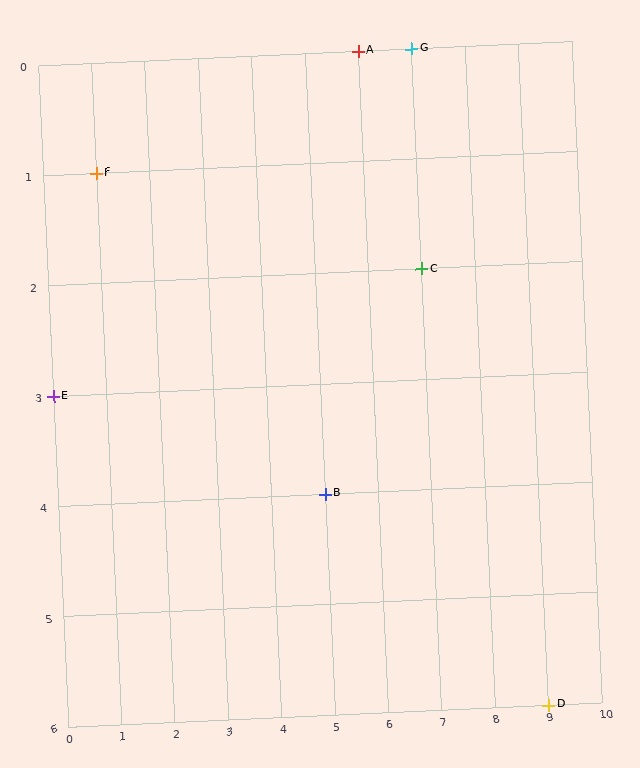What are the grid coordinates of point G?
Point G is at grid coordinates (7, 0).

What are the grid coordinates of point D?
Point D is at grid coordinates (9, 6).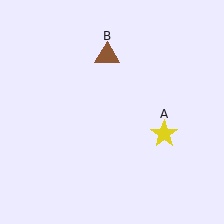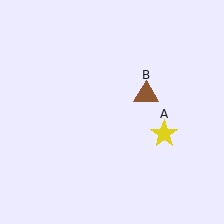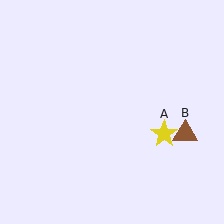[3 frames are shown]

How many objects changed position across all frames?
1 object changed position: brown triangle (object B).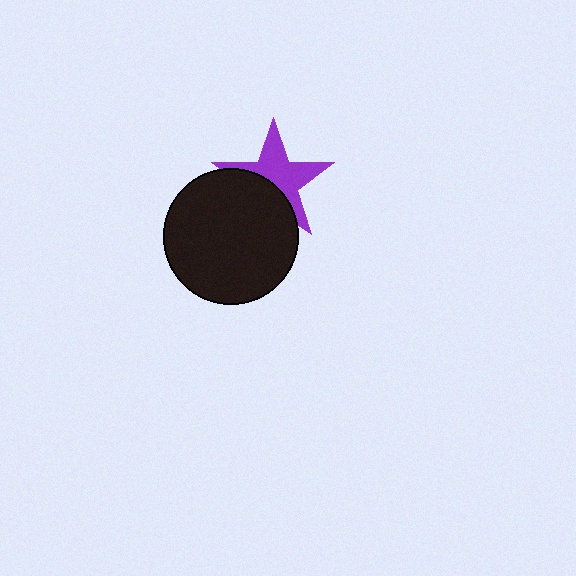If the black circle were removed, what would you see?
You would see the complete purple star.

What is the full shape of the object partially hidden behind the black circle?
The partially hidden object is a purple star.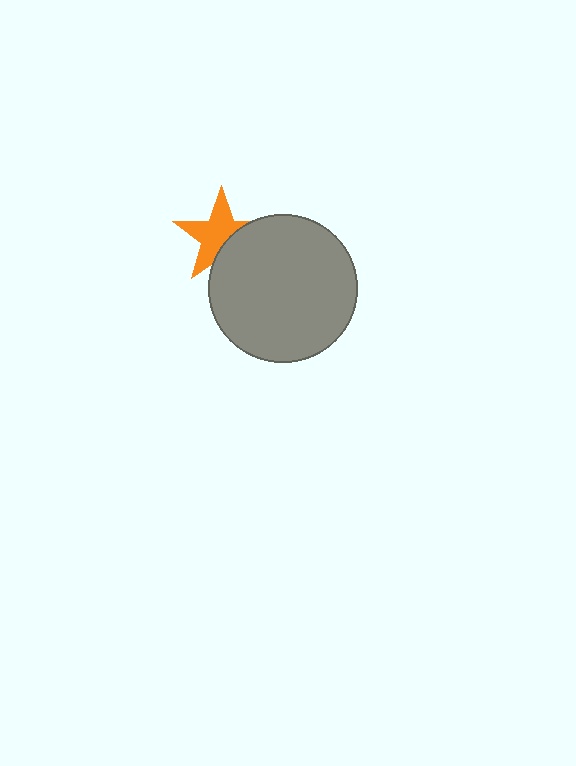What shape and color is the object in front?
The object in front is a gray circle.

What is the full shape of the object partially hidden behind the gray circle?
The partially hidden object is an orange star.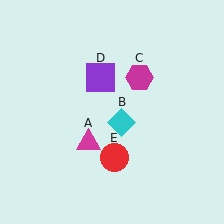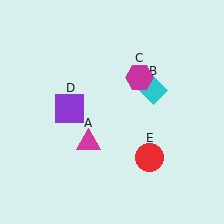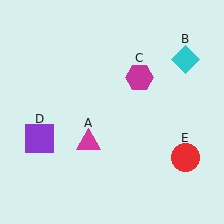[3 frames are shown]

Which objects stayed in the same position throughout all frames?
Magenta triangle (object A) and magenta hexagon (object C) remained stationary.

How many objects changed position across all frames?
3 objects changed position: cyan diamond (object B), purple square (object D), red circle (object E).